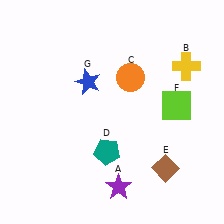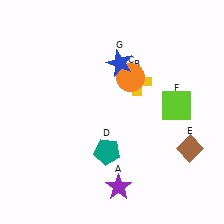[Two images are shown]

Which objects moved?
The objects that moved are: the yellow cross (B), the brown diamond (E), the blue star (G).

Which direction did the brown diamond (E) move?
The brown diamond (E) moved right.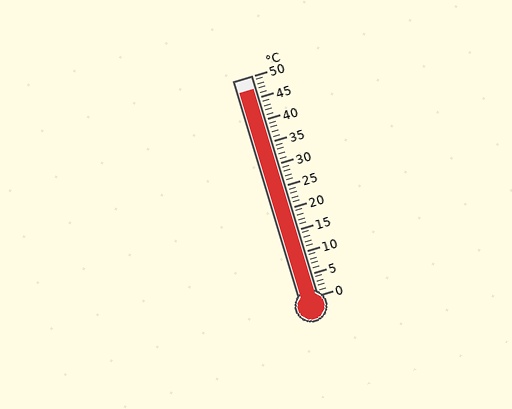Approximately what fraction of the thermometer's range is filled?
The thermometer is filled to approximately 95% of its range.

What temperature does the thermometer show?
The thermometer shows approximately 47°C.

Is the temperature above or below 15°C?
The temperature is above 15°C.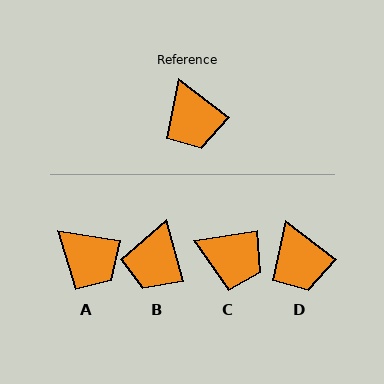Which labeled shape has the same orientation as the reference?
D.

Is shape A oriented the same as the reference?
No, it is off by about 29 degrees.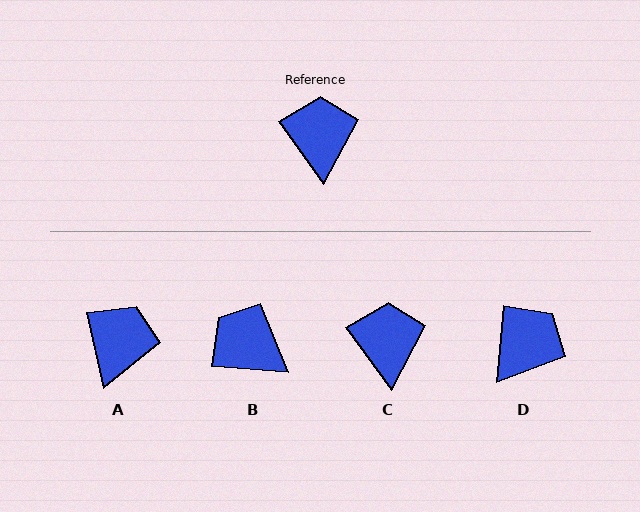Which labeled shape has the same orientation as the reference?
C.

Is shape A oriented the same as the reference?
No, it is off by about 24 degrees.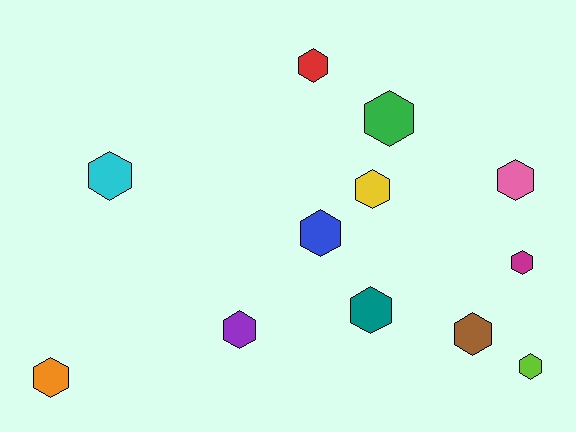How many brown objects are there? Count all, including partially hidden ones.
There is 1 brown object.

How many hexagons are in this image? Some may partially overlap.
There are 12 hexagons.